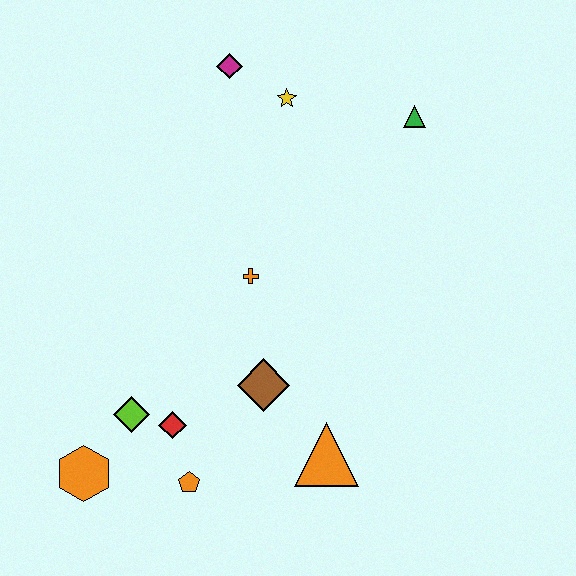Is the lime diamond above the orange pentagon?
Yes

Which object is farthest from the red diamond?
The green triangle is farthest from the red diamond.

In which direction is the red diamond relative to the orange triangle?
The red diamond is to the left of the orange triangle.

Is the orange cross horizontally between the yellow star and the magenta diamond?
Yes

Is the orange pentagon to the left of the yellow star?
Yes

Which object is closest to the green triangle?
The yellow star is closest to the green triangle.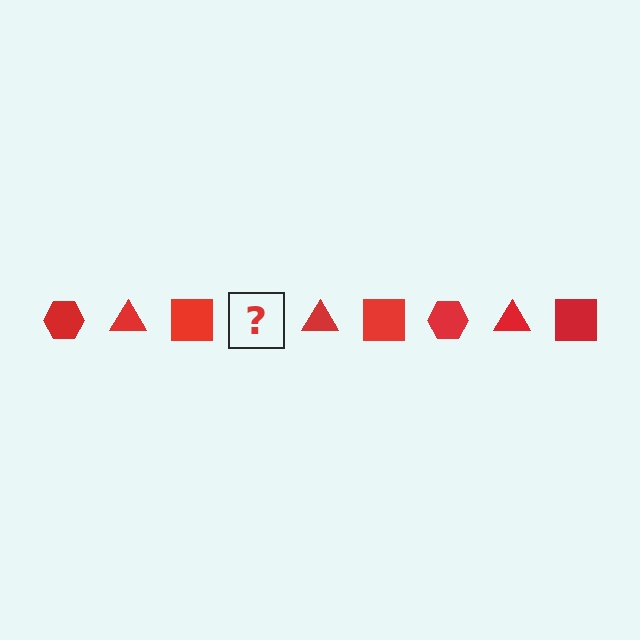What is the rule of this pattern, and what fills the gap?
The rule is that the pattern cycles through hexagon, triangle, square shapes in red. The gap should be filled with a red hexagon.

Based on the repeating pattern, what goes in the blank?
The blank should be a red hexagon.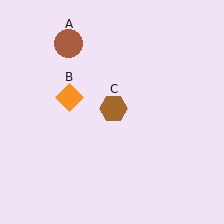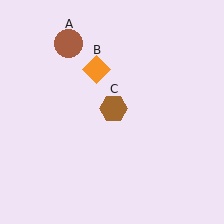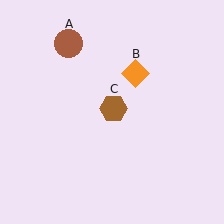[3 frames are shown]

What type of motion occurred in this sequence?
The orange diamond (object B) rotated clockwise around the center of the scene.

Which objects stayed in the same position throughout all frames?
Brown circle (object A) and brown hexagon (object C) remained stationary.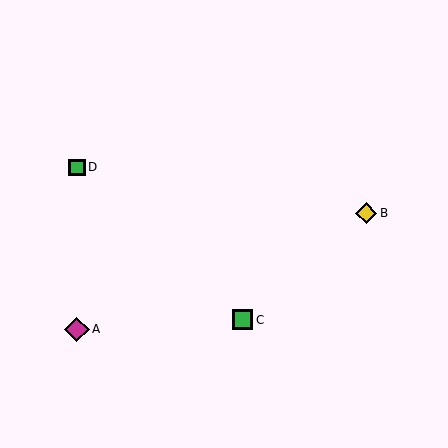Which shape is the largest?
The magenta diamond (labeled A) is the largest.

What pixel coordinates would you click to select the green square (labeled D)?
Click at (77, 167) to select the green square D.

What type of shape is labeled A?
Shape A is a magenta diamond.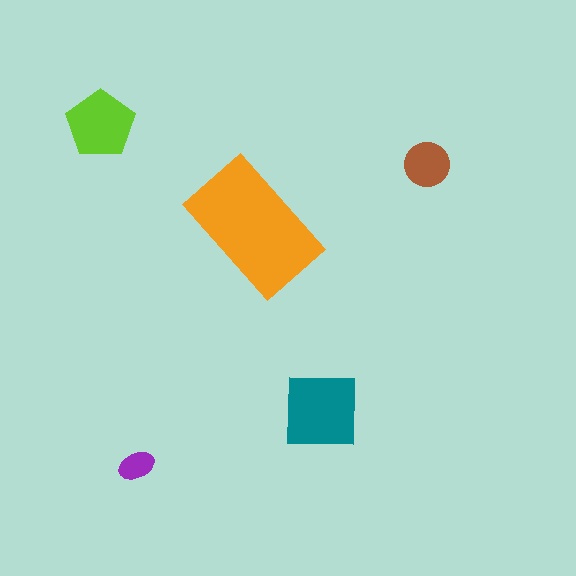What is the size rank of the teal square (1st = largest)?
2nd.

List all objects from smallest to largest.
The purple ellipse, the brown circle, the lime pentagon, the teal square, the orange rectangle.